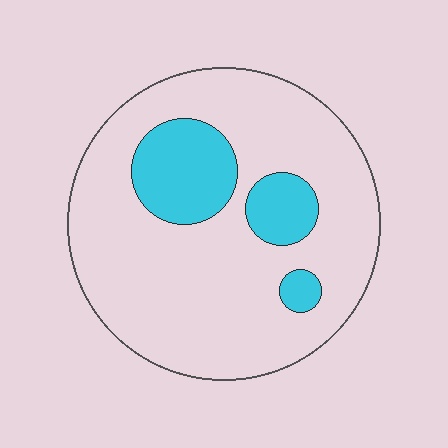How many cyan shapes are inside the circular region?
3.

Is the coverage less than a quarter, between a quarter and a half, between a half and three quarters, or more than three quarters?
Less than a quarter.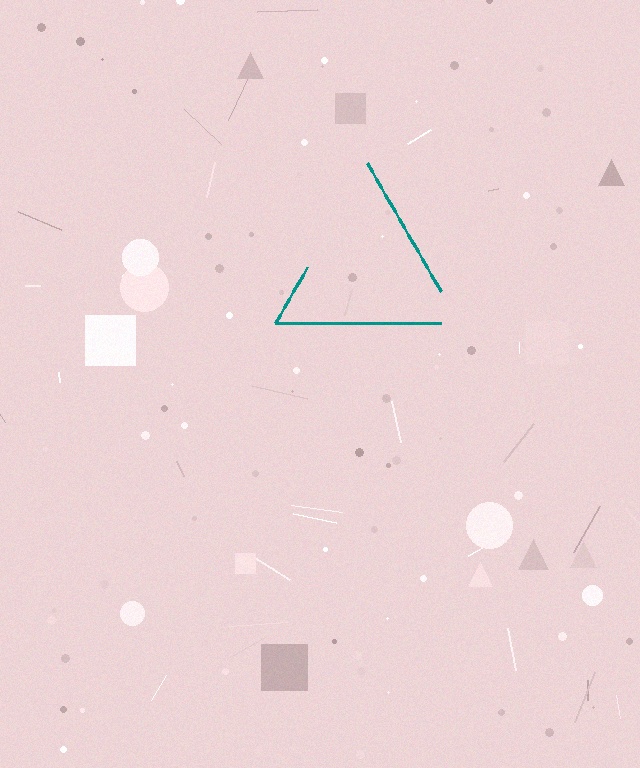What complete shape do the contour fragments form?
The contour fragments form a triangle.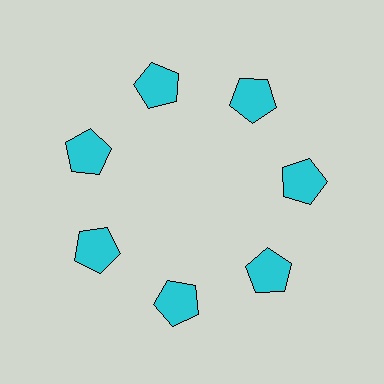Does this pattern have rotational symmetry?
Yes, this pattern has 7-fold rotational symmetry. It looks the same after rotating 51 degrees around the center.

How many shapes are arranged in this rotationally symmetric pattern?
There are 7 shapes, arranged in 7 groups of 1.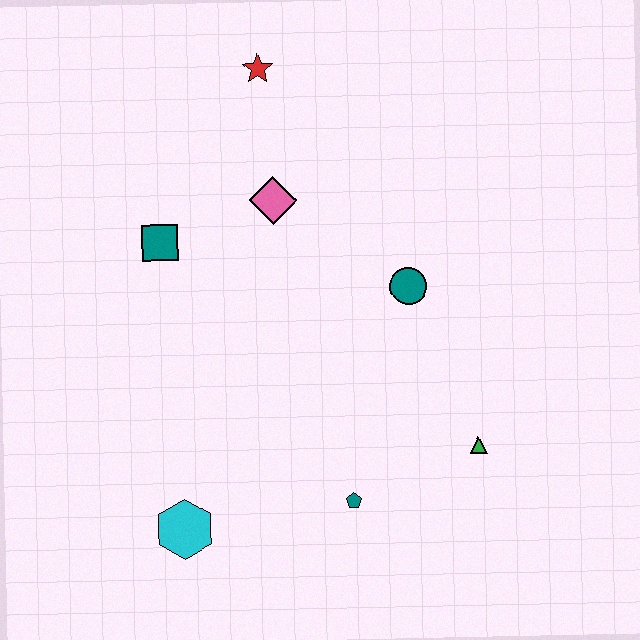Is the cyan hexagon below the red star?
Yes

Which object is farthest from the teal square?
The green triangle is farthest from the teal square.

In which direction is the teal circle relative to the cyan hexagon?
The teal circle is above the cyan hexagon.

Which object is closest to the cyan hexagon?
The teal pentagon is closest to the cyan hexagon.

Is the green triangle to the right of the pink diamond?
Yes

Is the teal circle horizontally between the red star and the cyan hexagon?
No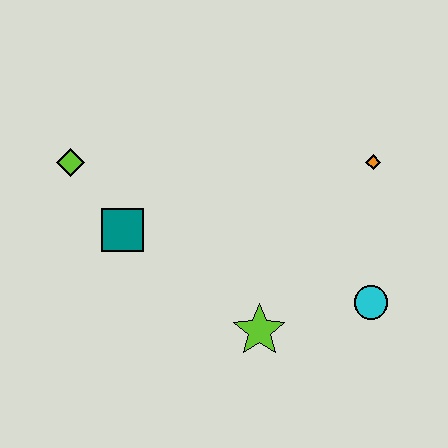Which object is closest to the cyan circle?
The lime star is closest to the cyan circle.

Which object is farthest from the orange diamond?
The lime diamond is farthest from the orange diamond.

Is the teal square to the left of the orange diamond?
Yes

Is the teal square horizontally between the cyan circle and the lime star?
No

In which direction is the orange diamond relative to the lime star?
The orange diamond is above the lime star.